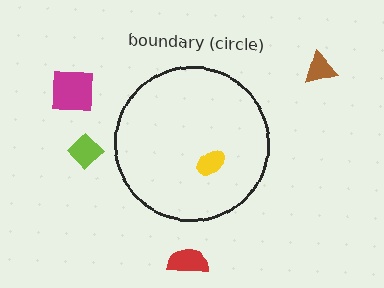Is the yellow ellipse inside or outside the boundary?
Inside.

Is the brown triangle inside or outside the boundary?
Outside.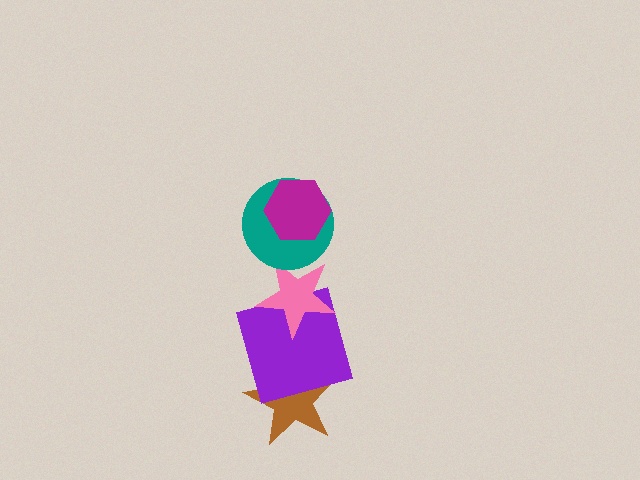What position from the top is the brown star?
The brown star is 5th from the top.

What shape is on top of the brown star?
The purple square is on top of the brown star.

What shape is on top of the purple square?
The pink star is on top of the purple square.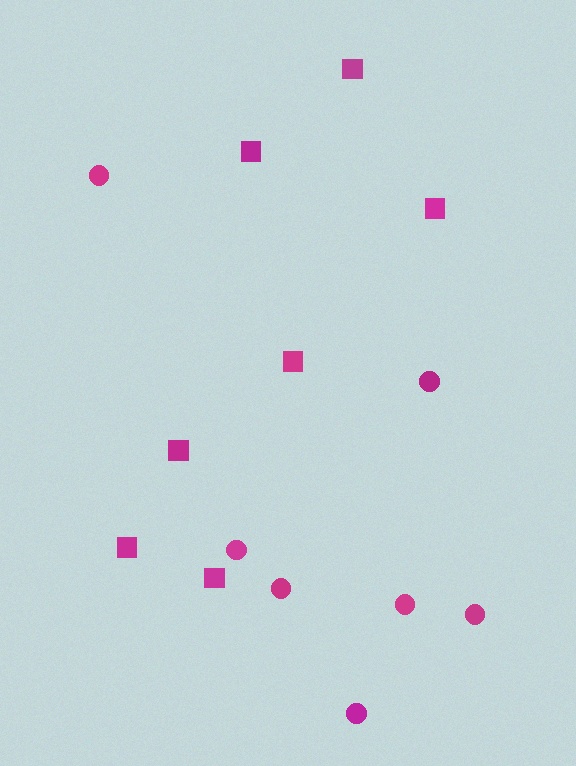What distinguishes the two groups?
There are 2 groups: one group of squares (7) and one group of circles (7).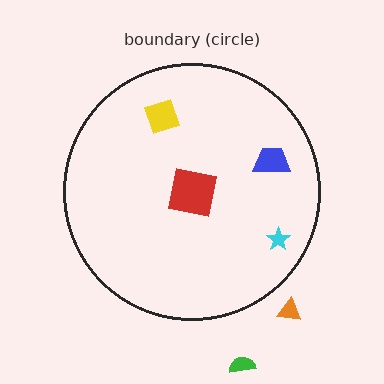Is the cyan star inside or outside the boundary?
Inside.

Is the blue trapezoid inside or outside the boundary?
Inside.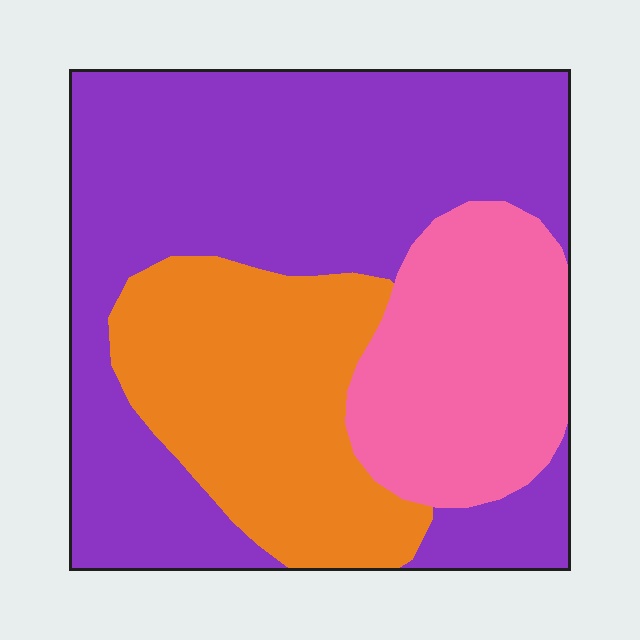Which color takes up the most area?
Purple, at roughly 55%.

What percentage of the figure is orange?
Orange covers 26% of the figure.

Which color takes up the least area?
Pink, at roughly 20%.